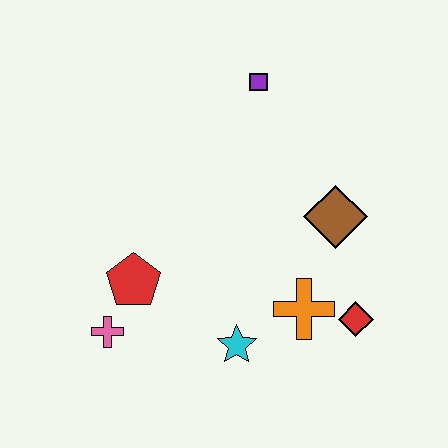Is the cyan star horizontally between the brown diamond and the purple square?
No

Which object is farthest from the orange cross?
The purple square is farthest from the orange cross.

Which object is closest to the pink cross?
The red pentagon is closest to the pink cross.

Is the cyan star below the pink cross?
Yes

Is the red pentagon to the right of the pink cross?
Yes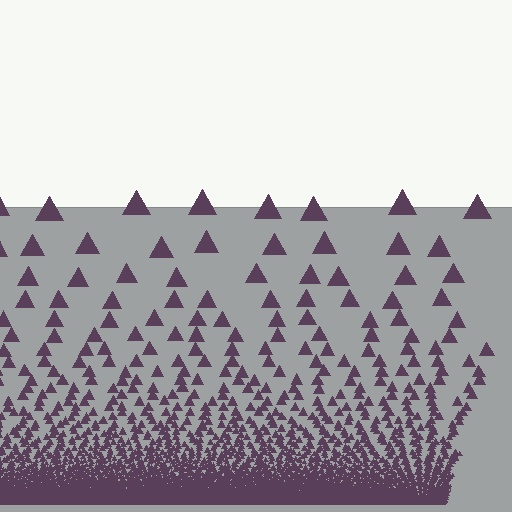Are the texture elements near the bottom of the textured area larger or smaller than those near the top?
Smaller. The gradient is inverted — elements near the bottom are smaller and denser.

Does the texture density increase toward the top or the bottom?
Density increases toward the bottom.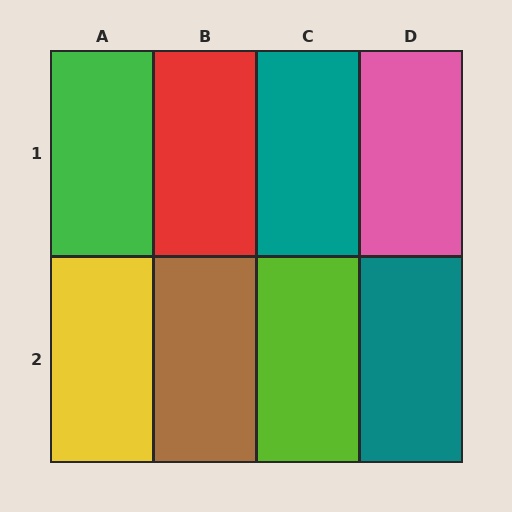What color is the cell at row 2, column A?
Yellow.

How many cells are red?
1 cell is red.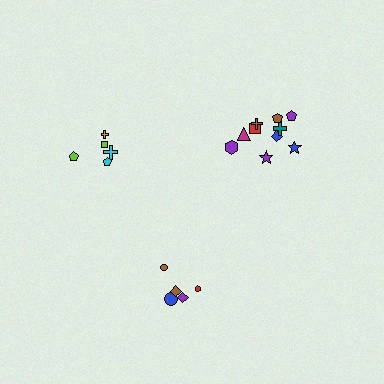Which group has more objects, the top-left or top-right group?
The top-right group.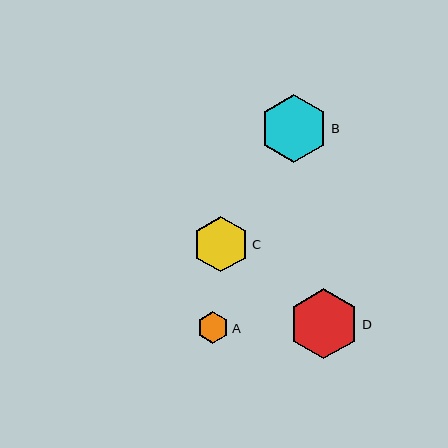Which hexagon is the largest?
Hexagon D is the largest with a size of approximately 70 pixels.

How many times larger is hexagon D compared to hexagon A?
Hexagon D is approximately 2.2 times the size of hexagon A.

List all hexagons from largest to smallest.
From largest to smallest: D, B, C, A.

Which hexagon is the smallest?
Hexagon A is the smallest with a size of approximately 32 pixels.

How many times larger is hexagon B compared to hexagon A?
Hexagon B is approximately 2.1 times the size of hexagon A.